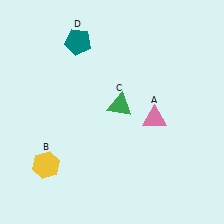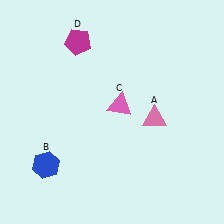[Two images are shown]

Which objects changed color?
B changed from yellow to blue. C changed from green to pink. D changed from teal to magenta.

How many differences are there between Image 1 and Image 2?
There are 3 differences between the two images.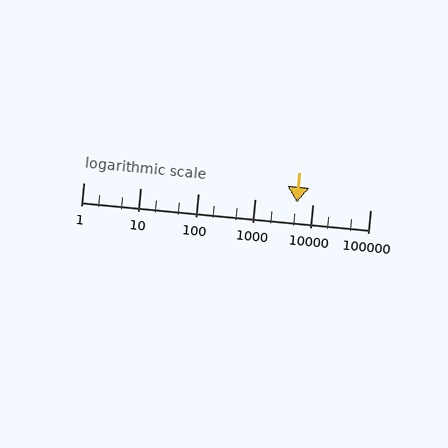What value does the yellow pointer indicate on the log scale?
The pointer indicates approximately 5200.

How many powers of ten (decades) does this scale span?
The scale spans 5 decades, from 1 to 100000.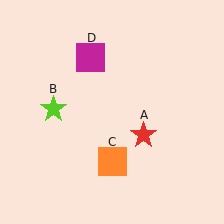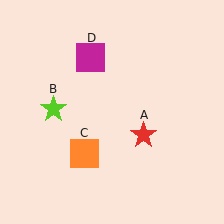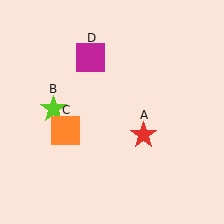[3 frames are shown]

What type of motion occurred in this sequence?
The orange square (object C) rotated clockwise around the center of the scene.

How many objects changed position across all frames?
1 object changed position: orange square (object C).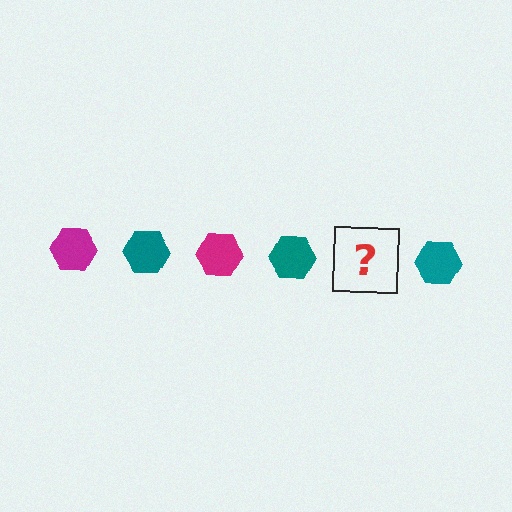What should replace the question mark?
The question mark should be replaced with a magenta hexagon.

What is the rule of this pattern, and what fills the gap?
The rule is that the pattern cycles through magenta, teal hexagons. The gap should be filled with a magenta hexagon.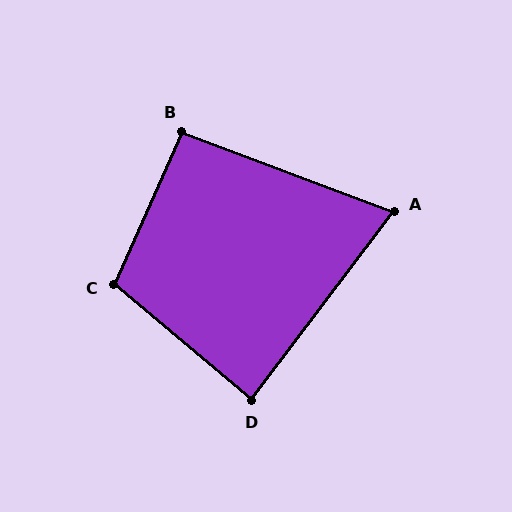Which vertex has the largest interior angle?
C, at approximately 106 degrees.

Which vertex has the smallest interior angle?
A, at approximately 74 degrees.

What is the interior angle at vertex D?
Approximately 87 degrees (approximately right).